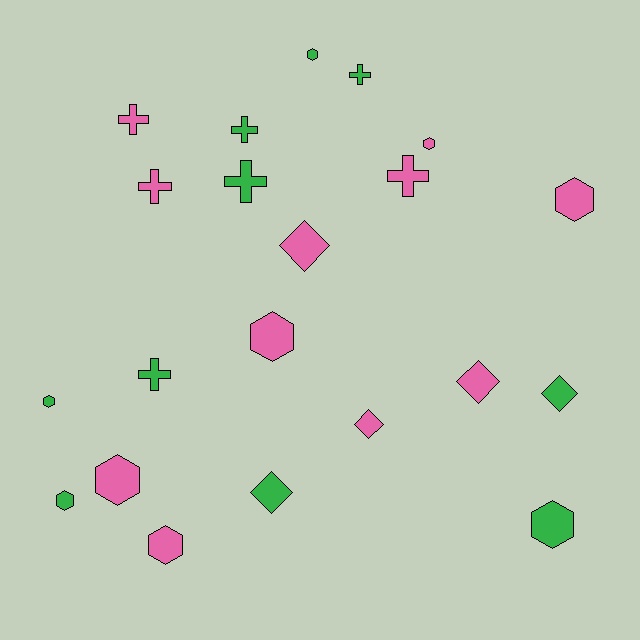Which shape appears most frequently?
Hexagon, with 9 objects.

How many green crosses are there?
There are 4 green crosses.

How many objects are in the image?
There are 21 objects.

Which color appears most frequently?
Pink, with 11 objects.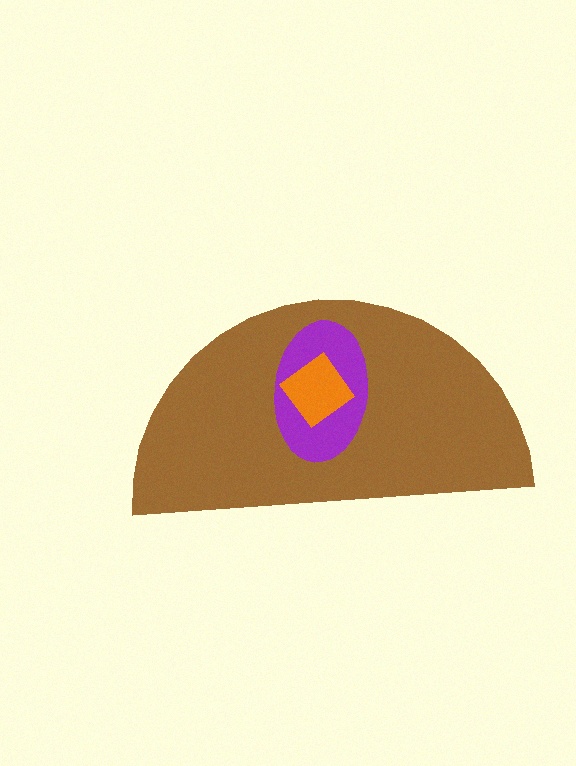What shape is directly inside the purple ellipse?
The orange diamond.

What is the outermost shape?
The brown semicircle.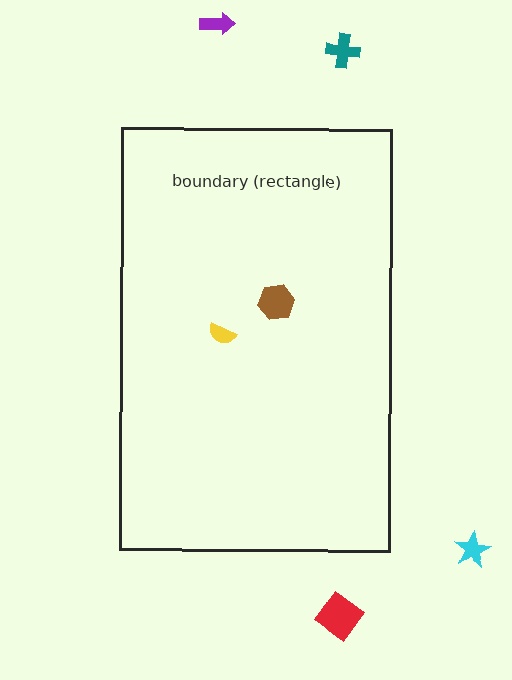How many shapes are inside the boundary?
2 inside, 4 outside.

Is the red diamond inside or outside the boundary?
Outside.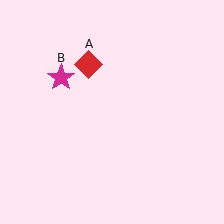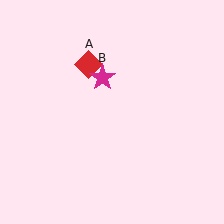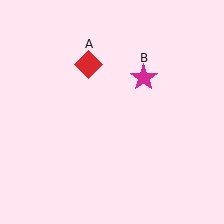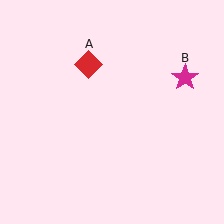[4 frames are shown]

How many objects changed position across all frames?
1 object changed position: magenta star (object B).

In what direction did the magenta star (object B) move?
The magenta star (object B) moved right.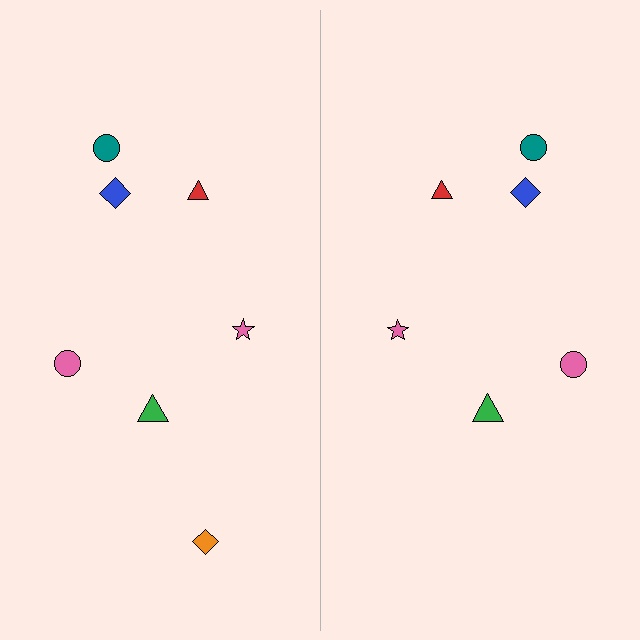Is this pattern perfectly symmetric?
No, the pattern is not perfectly symmetric. A orange diamond is missing from the right side.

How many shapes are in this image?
There are 13 shapes in this image.